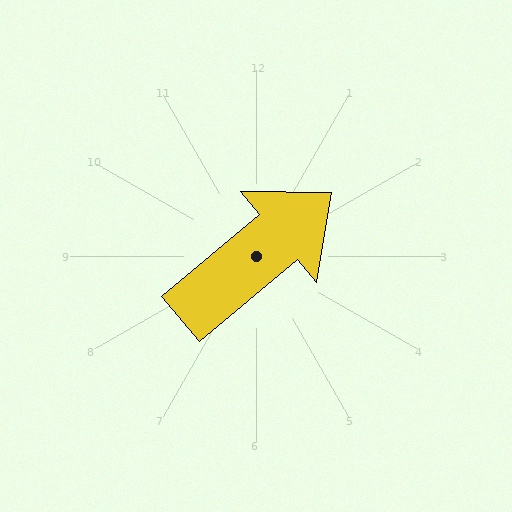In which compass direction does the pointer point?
Northeast.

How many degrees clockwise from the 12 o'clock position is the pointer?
Approximately 50 degrees.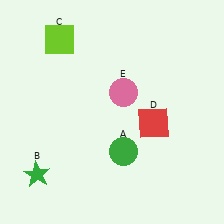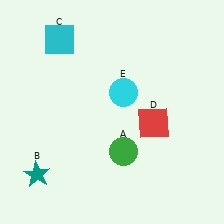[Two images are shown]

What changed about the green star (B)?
In Image 1, B is green. In Image 2, it changed to teal.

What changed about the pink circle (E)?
In Image 1, E is pink. In Image 2, it changed to cyan.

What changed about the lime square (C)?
In Image 1, C is lime. In Image 2, it changed to cyan.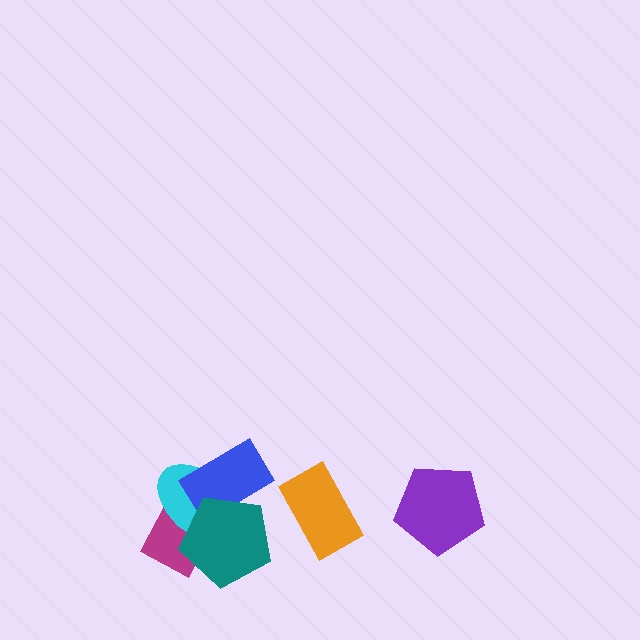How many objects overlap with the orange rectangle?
0 objects overlap with the orange rectangle.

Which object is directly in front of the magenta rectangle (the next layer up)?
The cyan ellipse is directly in front of the magenta rectangle.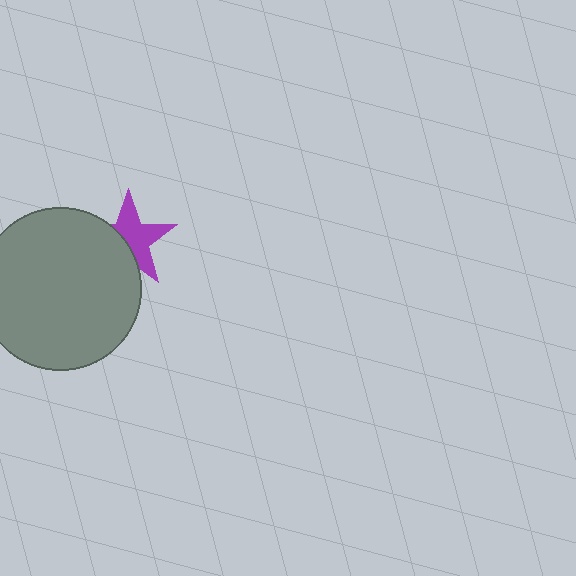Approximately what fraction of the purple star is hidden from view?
Roughly 41% of the purple star is hidden behind the gray circle.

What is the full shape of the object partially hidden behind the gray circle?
The partially hidden object is a purple star.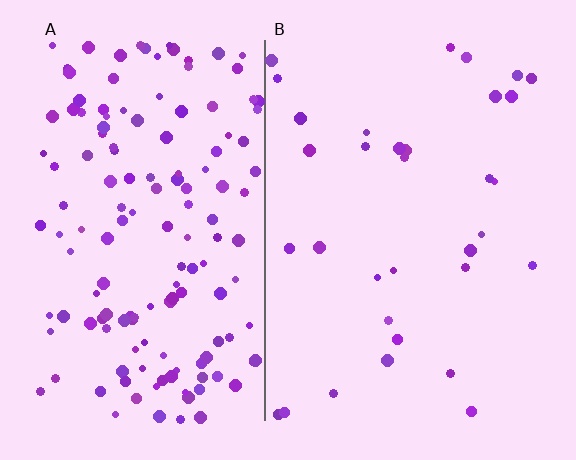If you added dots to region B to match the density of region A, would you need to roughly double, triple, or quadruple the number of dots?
Approximately quadruple.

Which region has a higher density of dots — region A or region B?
A (the left).